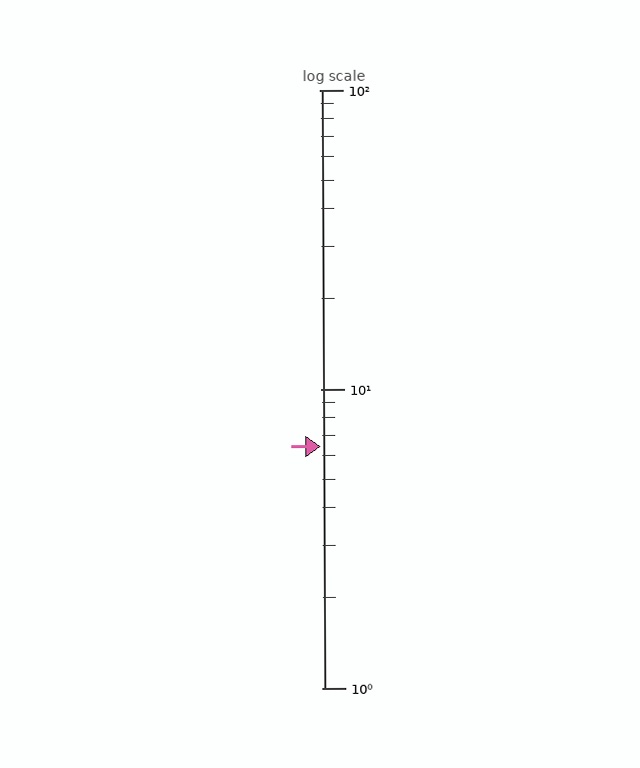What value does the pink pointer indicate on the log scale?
The pointer indicates approximately 6.4.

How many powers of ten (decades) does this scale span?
The scale spans 2 decades, from 1 to 100.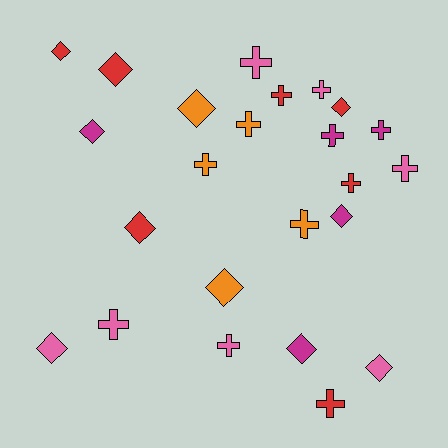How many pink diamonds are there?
There are 2 pink diamonds.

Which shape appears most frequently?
Cross, with 13 objects.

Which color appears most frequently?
Pink, with 7 objects.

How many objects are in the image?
There are 24 objects.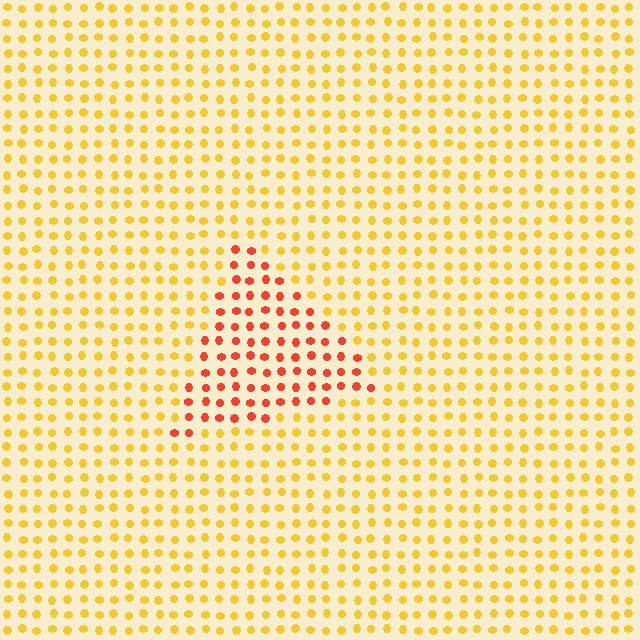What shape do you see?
I see a triangle.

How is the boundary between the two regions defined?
The boundary is defined purely by a slight shift in hue (about 43 degrees). Spacing, size, and orientation are identical on both sides.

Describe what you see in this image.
The image is filled with small yellow elements in a uniform arrangement. A triangle-shaped region is visible where the elements are tinted to a slightly different hue, forming a subtle color boundary.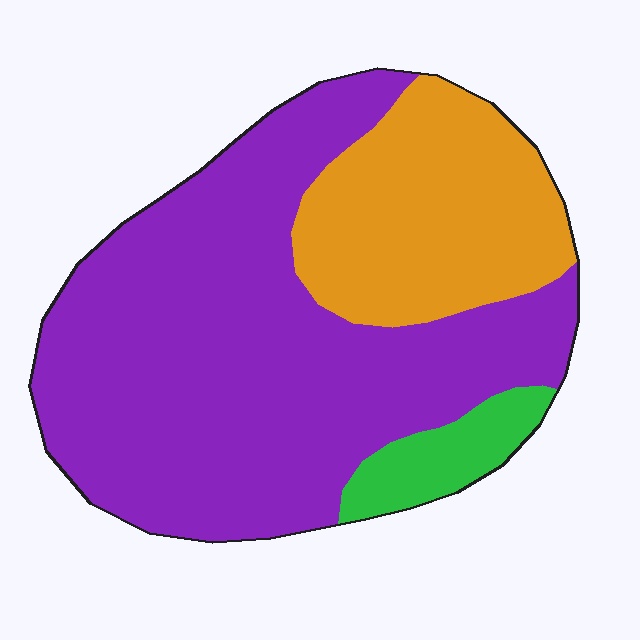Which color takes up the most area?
Purple, at roughly 65%.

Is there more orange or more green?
Orange.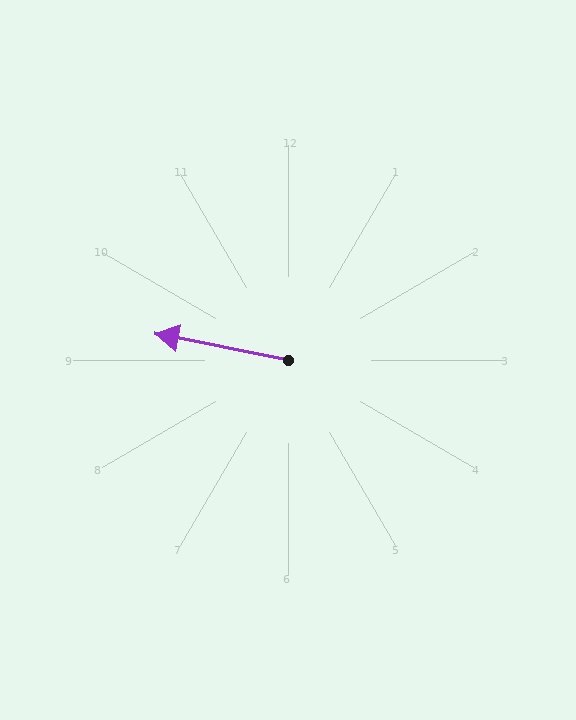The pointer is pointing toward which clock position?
Roughly 9 o'clock.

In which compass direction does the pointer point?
West.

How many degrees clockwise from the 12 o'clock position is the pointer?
Approximately 281 degrees.